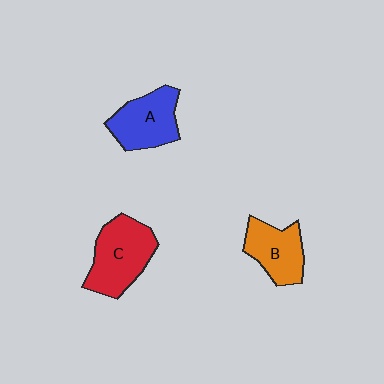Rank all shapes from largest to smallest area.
From largest to smallest: C (red), A (blue), B (orange).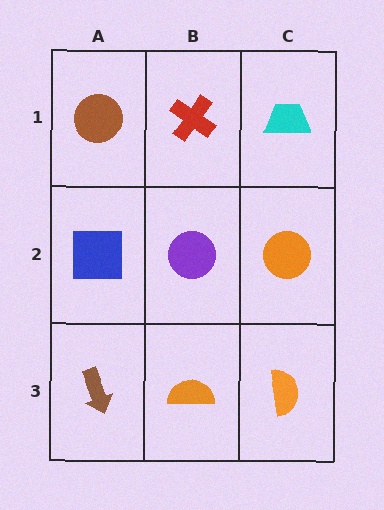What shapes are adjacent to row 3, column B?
A purple circle (row 2, column B), a brown arrow (row 3, column A), an orange semicircle (row 3, column C).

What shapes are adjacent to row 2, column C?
A cyan trapezoid (row 1, column C), an orange semicircle (row 3, column C), a purple circle (row 2, column B).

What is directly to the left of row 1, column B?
A brown circle.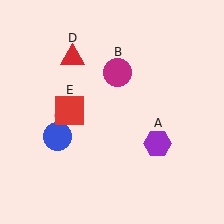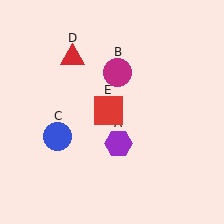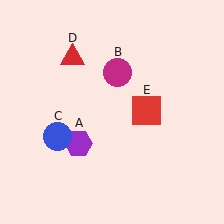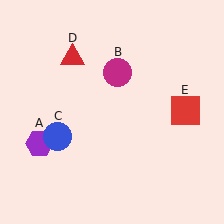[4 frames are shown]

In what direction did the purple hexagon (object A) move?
The purple hexagon (object A) moved left.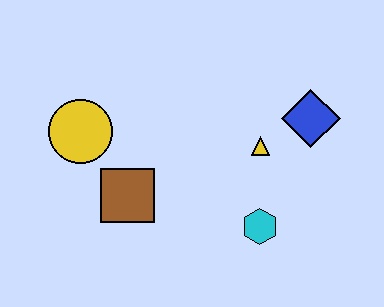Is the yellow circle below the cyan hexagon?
No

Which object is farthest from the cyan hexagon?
The yellow circle is farthest from the cyan hexagon.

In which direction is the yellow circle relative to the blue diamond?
The yellow circle is to the left of the blue diamond.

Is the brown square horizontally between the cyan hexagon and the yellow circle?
Yes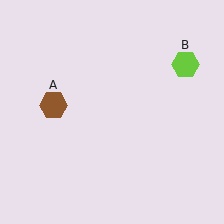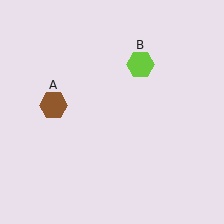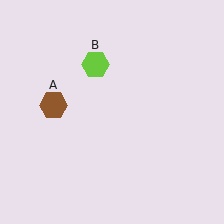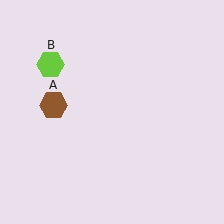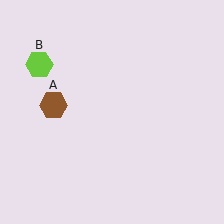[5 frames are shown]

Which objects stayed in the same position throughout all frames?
Brown hexagon (object A) remained stationary.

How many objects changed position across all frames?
1 object changed position: lime hexagon (object B).